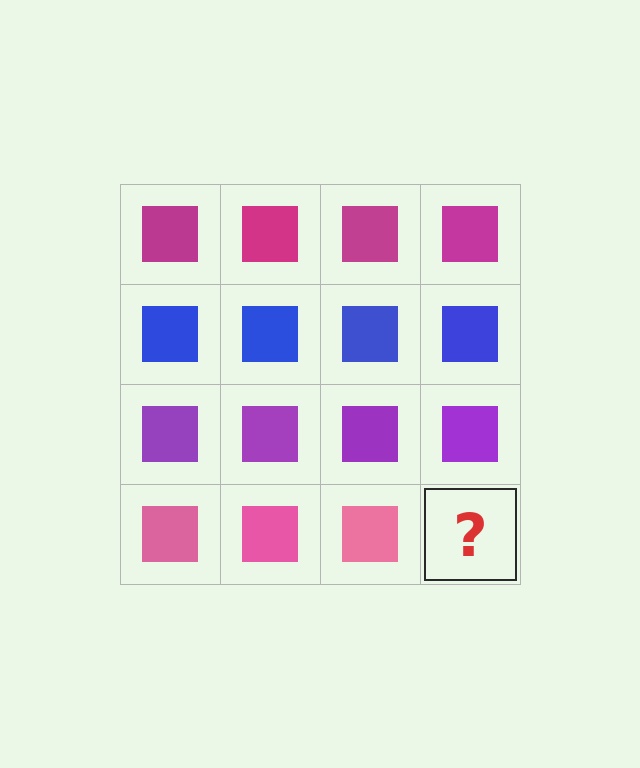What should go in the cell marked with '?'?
The missing cell should contain a pink square.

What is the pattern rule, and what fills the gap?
The rule is that each row has a consistent color. The gap should be filled with a pink square.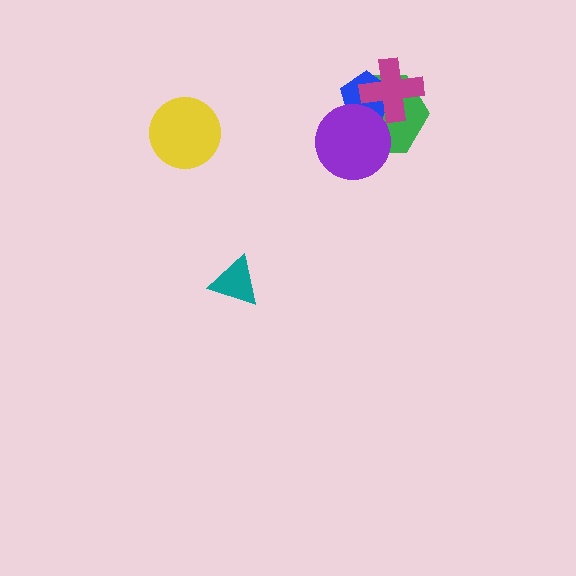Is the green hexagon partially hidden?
Yes, it is partially covered by another shape.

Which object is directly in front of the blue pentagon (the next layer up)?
The magenta cross is directly in front of the blue pentagon.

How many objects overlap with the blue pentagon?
3 objects overlap with the blue pentagon.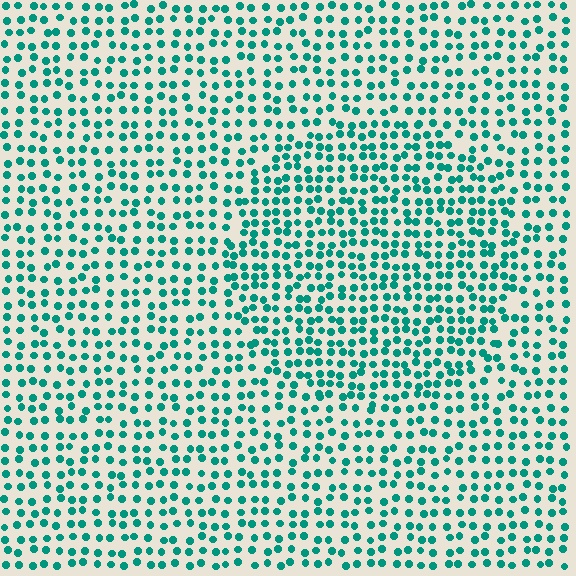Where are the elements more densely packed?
The elements are more densely packed inside the circle boundary.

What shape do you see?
I see a circle.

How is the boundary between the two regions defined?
The boundary is defined by a change in element density (approximately 1.4x ratio). All elements are the same color, size, and shape.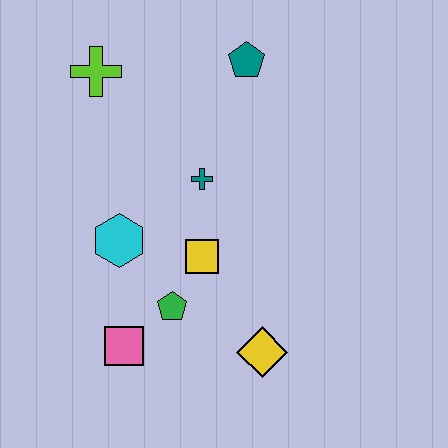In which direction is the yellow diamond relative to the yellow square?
The yellow diamond is below the yellow square.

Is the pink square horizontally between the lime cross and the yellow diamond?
Yes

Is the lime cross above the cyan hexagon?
Yes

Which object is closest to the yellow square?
The green pentagon is closest to the yellow square.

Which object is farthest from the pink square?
The teal pentagon is farthest from the pink square.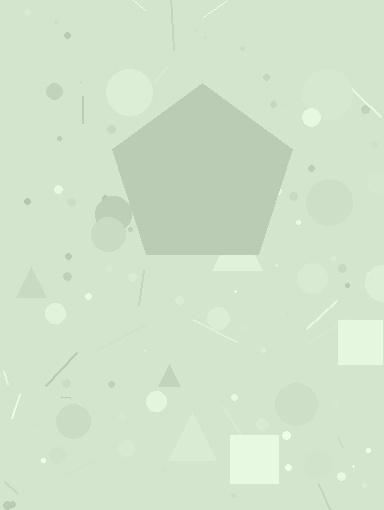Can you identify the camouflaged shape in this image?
The camouflaged shape is a pentagon.